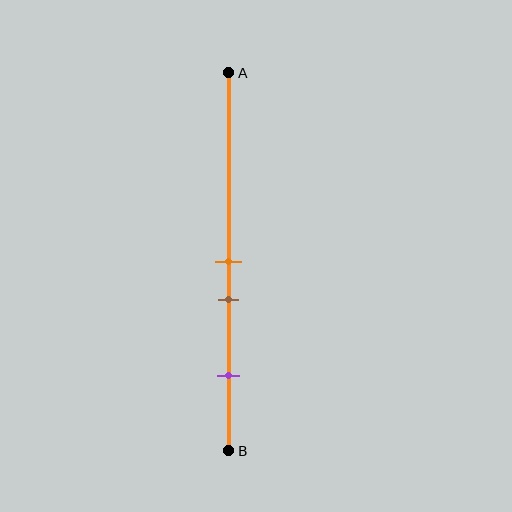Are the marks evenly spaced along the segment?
No, the marks are not evenly spaced.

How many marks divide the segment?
There are 3 marks dividing the segment.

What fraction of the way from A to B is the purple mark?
The purple mark is approximately 80% (0.8) of the way from A to B.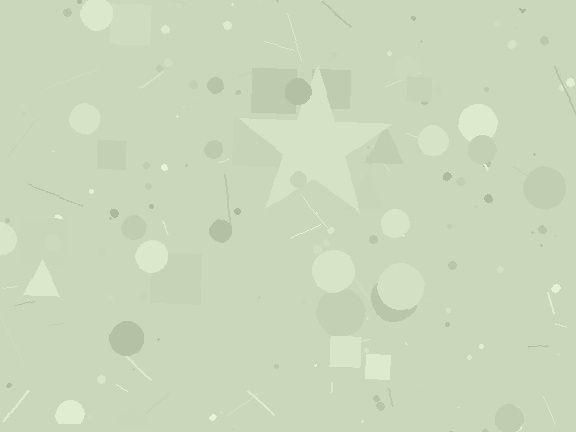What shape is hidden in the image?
A star is hidden in the image.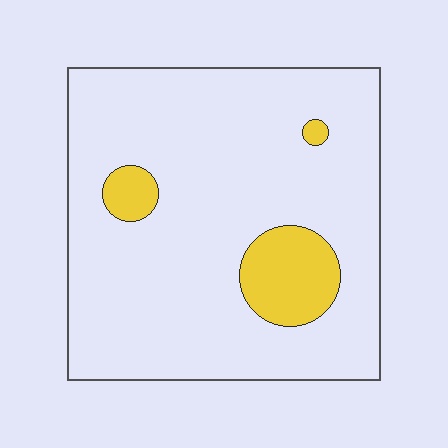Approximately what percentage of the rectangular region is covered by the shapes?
Approximately 10%.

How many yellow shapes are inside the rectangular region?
3.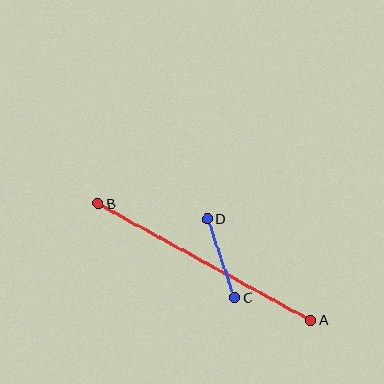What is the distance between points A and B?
The distance is approximately 242 pixels.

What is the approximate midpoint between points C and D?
The midpoint is at approximately (221, 259) pixels.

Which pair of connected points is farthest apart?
Points A and B are farthest apart.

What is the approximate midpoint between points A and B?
The midpoint is at approximately (204, 262) pixels.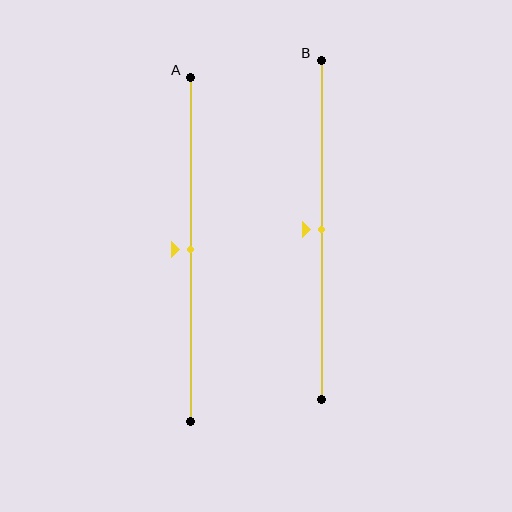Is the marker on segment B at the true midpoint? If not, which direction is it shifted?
Yes, the marker on segment B is at the true midpoint.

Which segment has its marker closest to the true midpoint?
Segment A has its marker closest to the true midpoint.